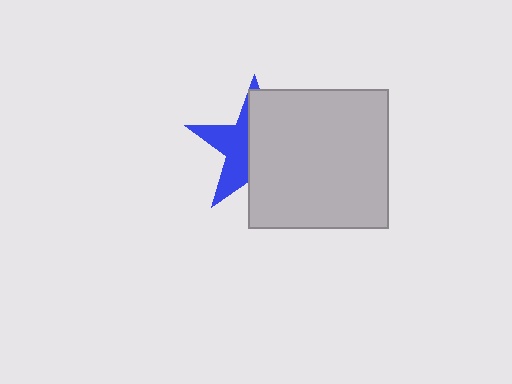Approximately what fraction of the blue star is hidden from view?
Roughly 59% of the blue star is hidden behind the light gray square.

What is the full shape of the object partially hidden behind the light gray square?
The partially hidden object is a blue star.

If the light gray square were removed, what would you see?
You would see the complete blue star.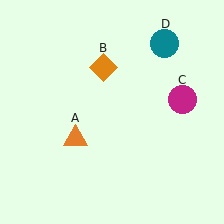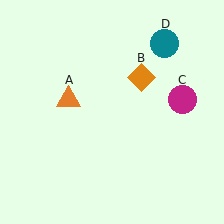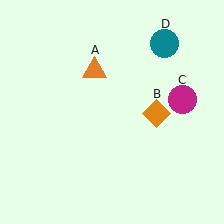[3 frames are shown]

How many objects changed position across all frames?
2 objects changed position: orange triangle (object A), orange diamond (object B).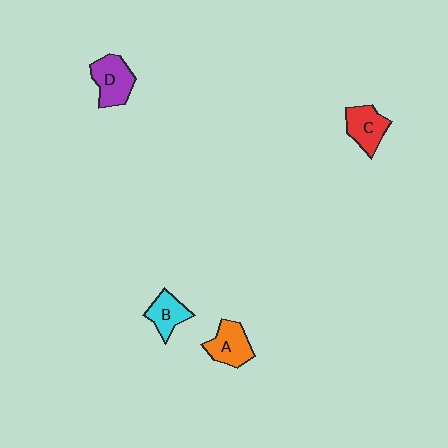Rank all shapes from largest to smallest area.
From largest to smallest: D (purple), A (orange), C (red), B (cyan).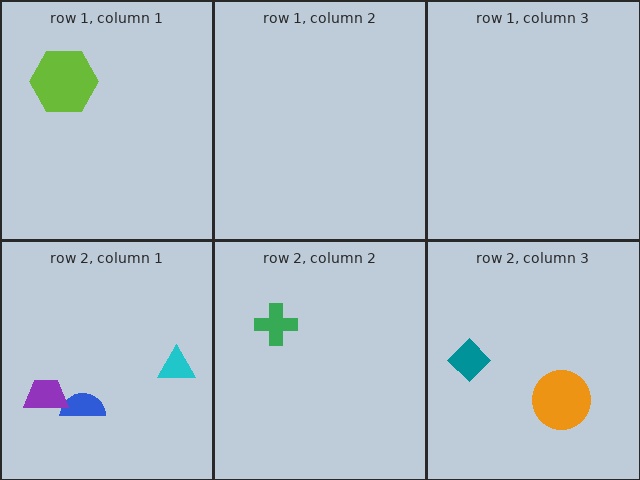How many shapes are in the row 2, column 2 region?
1.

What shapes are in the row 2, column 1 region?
The blue semicircle, the cyan triangle, the purple trapezoid.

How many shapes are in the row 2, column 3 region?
2.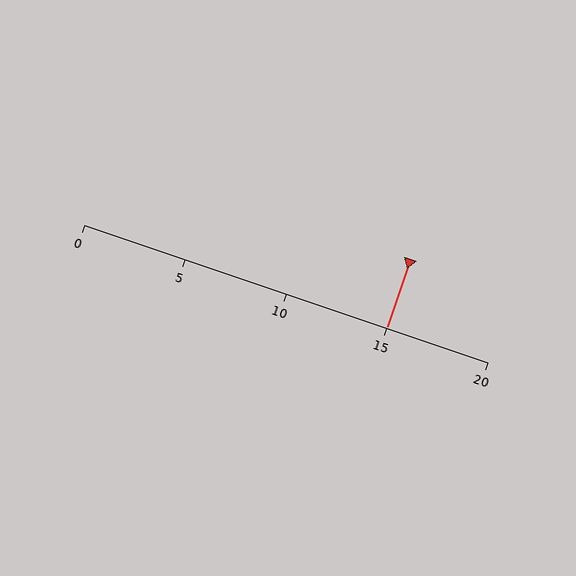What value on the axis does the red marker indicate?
The marker indicates approximately 15.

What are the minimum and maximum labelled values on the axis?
The axis runs from 0 to 20.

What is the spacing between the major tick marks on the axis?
The major ticks are spaced 5 apart.